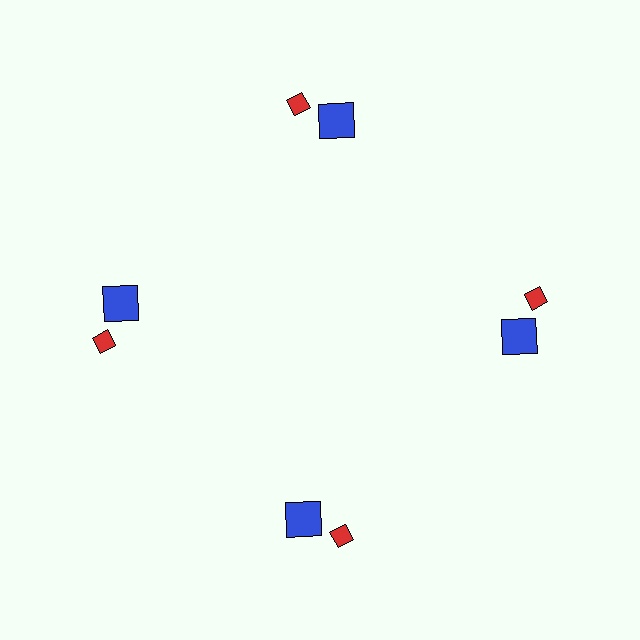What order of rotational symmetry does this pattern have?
This pattern has 4-fold rotational symmetry.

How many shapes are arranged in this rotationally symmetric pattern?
There are 8 shapes, arranged in 4 groups of 2.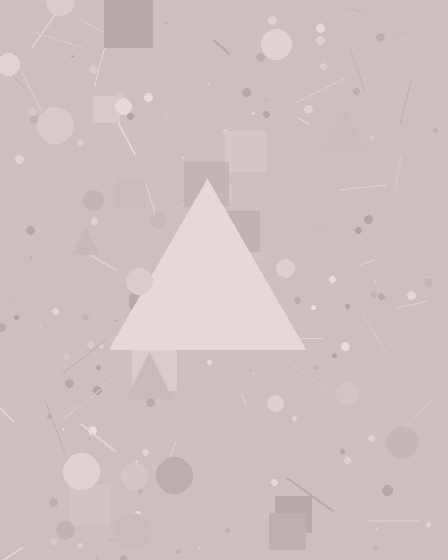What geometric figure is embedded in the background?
A triangle is embedded in the background.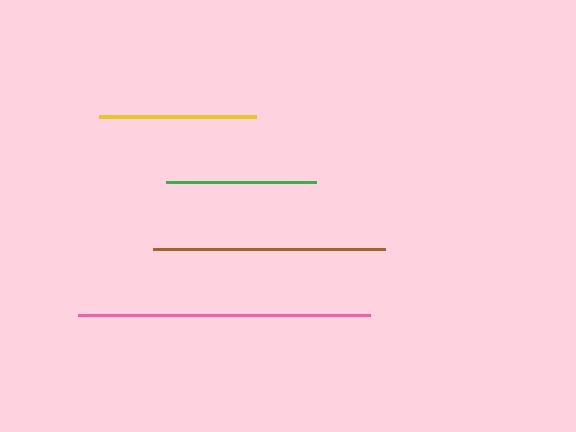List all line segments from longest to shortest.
From longest to shortest: pink, brown, yellow, green.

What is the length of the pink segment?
The pink segment is approximately 292 pixels long.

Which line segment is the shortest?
The green line is the shortest at approximately 150 pixels.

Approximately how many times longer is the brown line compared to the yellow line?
The brown line is approximately 1.5 times the length of the yellow line.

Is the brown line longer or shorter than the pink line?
The pink line is longer than the brown line.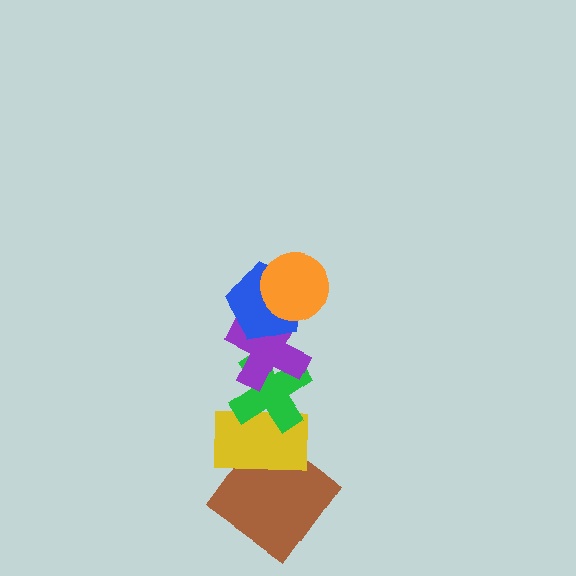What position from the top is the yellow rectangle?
The yellow rectangle is 5th from the top.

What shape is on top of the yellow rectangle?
The green cross is on top of the yellow rectangle.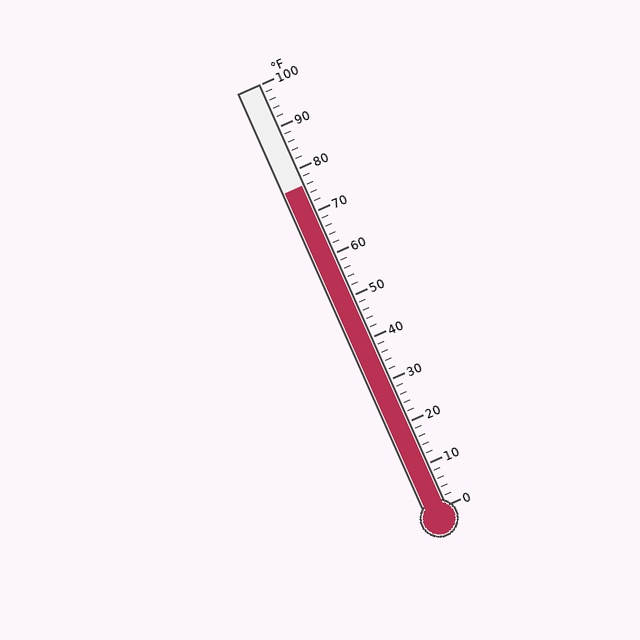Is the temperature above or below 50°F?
The temperature is above 50°F.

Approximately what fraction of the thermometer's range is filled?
The thermometer is filled to approximately 75% of its range.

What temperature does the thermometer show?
The thermometer shows approximately 76°F.